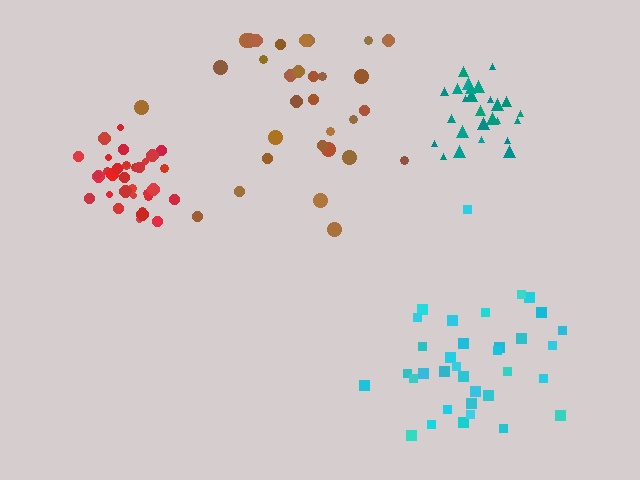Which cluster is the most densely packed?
Red.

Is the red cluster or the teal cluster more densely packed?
Red.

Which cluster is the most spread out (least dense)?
Brown.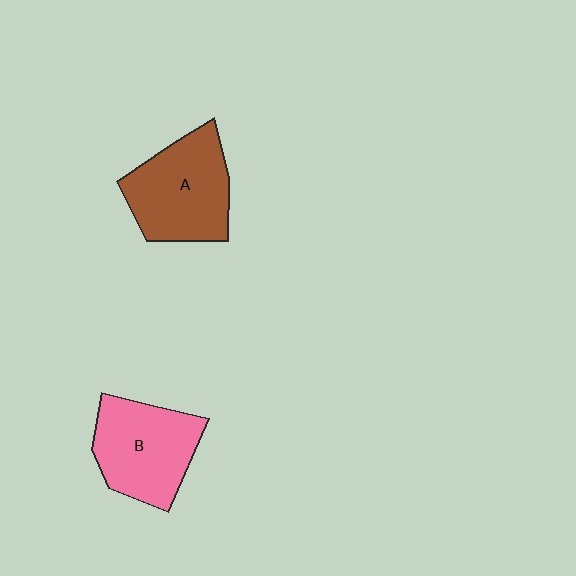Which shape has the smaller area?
Shape B (pink).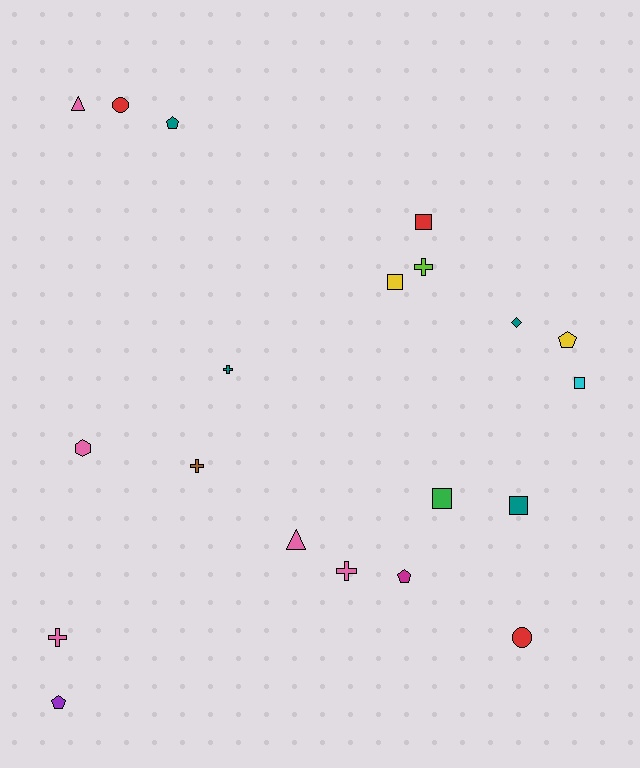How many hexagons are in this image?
There is 1 hexagon.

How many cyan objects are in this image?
There is 1 cyan object.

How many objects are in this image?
There are 20 objects.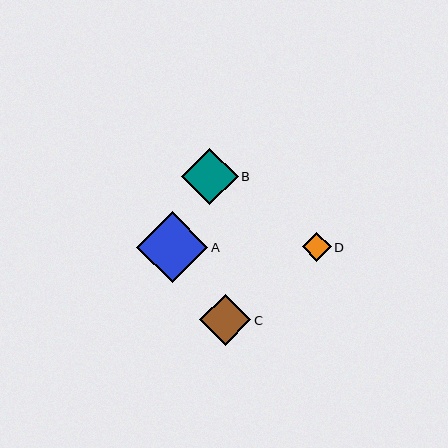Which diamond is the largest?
Diamond A is the largest with a size of approximately 71 pixels.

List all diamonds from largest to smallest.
From largest to smallest: A, B, C, D.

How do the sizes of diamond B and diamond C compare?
Diamond B and diamond C are approximately the same size.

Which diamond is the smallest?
Diamond D is the smallest with a size of approximately 29 pixels.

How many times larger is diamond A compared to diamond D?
Diamond A is approximately 2.5 times the size of diamond D.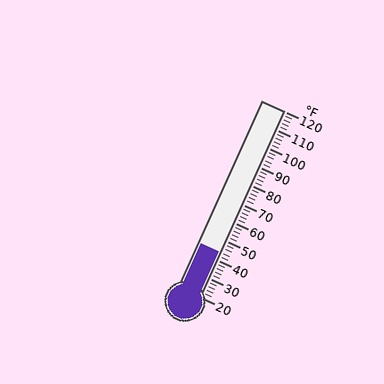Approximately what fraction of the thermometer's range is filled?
The thermometer is filled to approximately 25% of its range.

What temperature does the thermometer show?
The thermometer shows approximately 44°F.